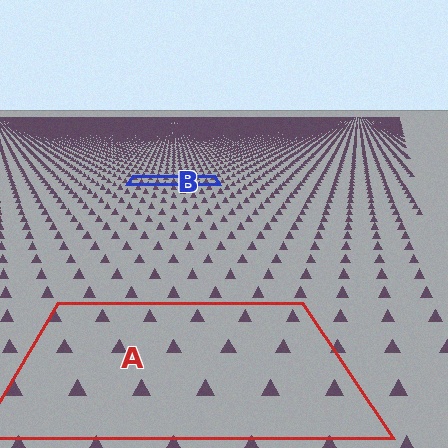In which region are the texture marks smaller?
The texture marks are smaller in region B, because it is farther away.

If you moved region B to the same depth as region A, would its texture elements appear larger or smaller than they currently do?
They would appear larger. At a closer depth, the same texture elements are projected at a bigger on-screen size.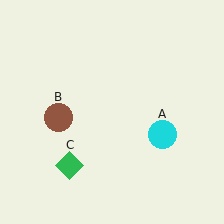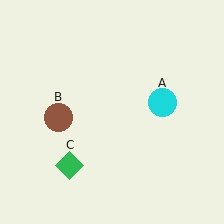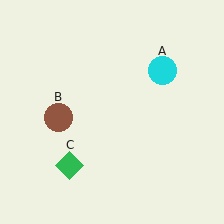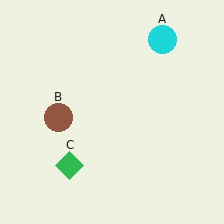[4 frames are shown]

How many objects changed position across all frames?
1 object changed position: cyan circle (object A).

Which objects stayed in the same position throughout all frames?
Brown circle (object B) and green diamond (object C) remained stationary.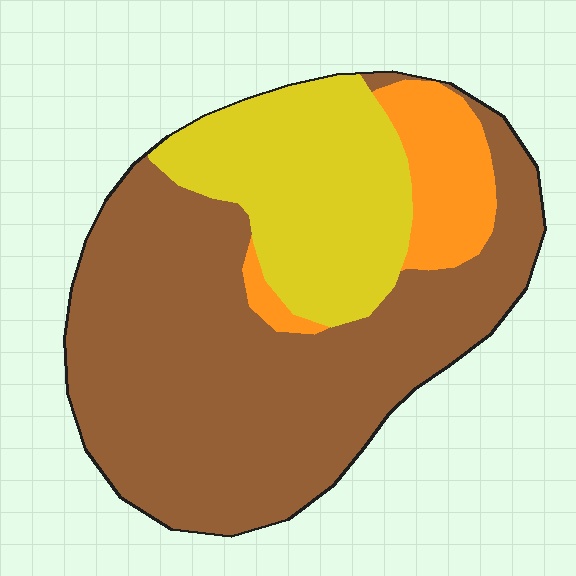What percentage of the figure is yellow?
Yellow takes up between a sixth and a third of the figure.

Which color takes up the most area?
Brown, at roughly 65%.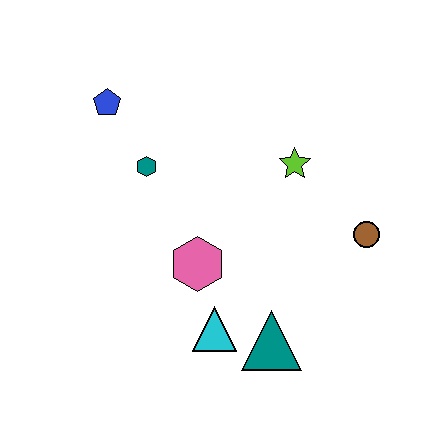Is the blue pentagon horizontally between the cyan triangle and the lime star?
No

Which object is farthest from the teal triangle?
The blue pentagon is farthest from the teal triangle.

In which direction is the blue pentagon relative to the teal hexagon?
The blue pentagon is above the teal hexagon.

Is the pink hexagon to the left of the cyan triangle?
Yes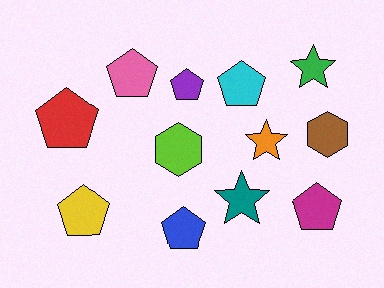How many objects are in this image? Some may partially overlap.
There are 12 objects.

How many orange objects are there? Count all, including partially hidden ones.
There is 1 orange object.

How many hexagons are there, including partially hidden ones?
There are 2 hexagons.